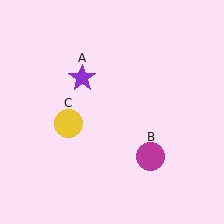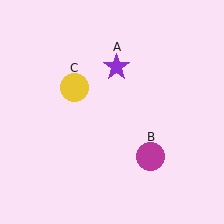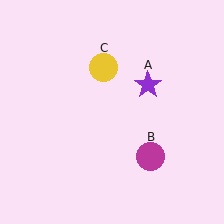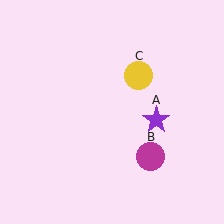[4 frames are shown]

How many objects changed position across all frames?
2 objects changed position: purple star (object A), yellow circle (object C).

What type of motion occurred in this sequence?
The purple star (object A), yellow circle (object C) rotated clockwise around the center of the scene.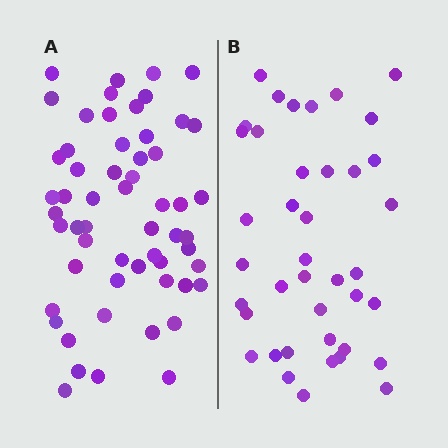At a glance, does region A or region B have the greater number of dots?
Region A (the left region) has more dots.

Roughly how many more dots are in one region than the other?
Region A has approximately 15 more dots than region B.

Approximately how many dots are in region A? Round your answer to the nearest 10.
About 60 dots. (The exact count is 57, which rounds to 60.)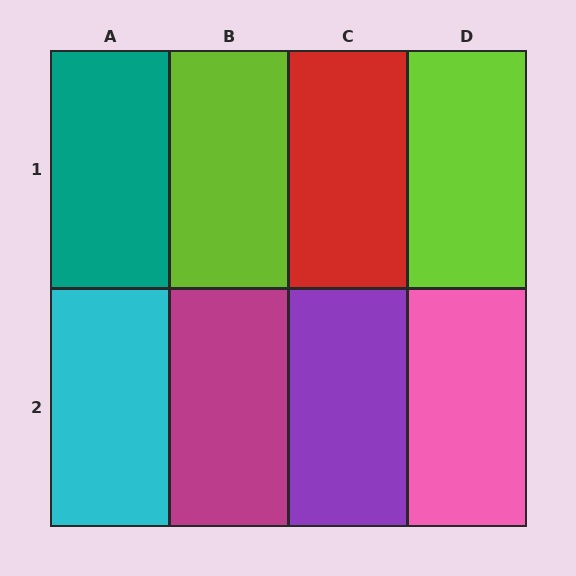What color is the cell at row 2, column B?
Magenta.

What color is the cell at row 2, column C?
Purple.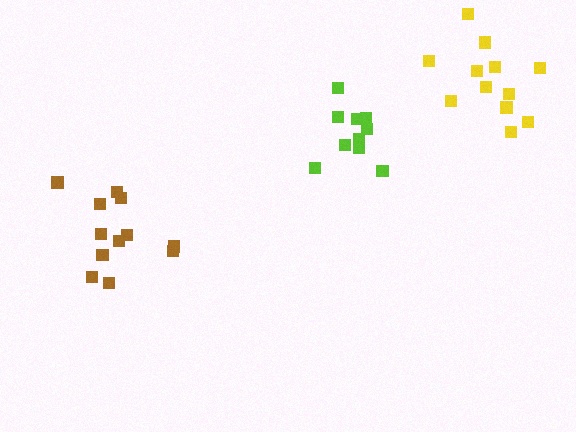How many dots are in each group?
Group 1: 12 dots, Group 2: 10 dots, Group 3: 12 dots (34 total).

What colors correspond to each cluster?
The clusters are colored: brown, lime, yellow.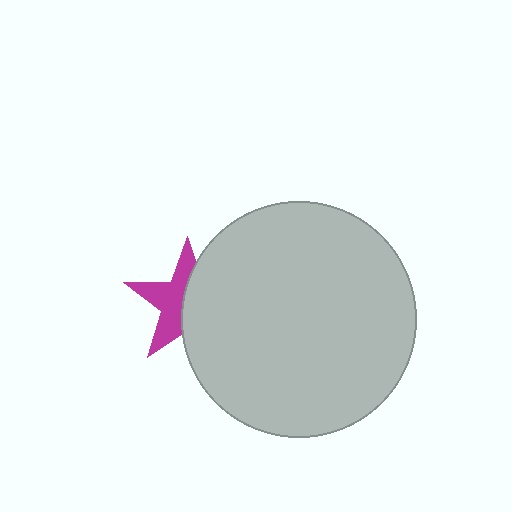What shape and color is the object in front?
The object in front is a light gray circle.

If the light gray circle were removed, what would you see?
You would see the complete magenta star.